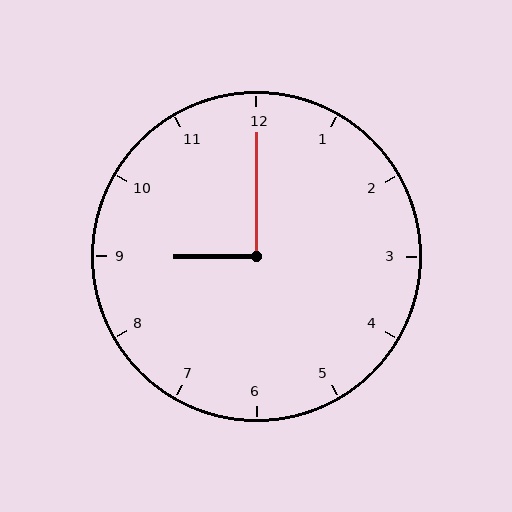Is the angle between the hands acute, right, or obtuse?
It is right.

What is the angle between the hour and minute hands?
Approximately 90 degrees.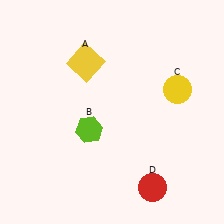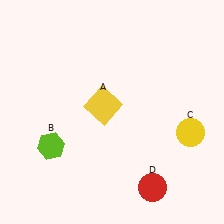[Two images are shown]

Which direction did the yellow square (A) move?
The yellow square (A) moved down.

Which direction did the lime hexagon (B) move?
The lime hexagon (B) moved left.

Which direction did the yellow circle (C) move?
The yellow circle (C) moved down.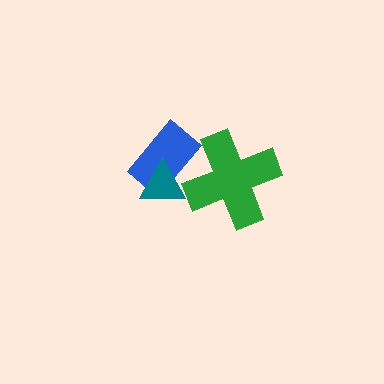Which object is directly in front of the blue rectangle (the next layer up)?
The teal triangle is directly in front of the blue rectangle.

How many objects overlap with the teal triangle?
1 object overlaps with the teal triangle.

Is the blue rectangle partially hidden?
Yes, it is partially covered by another shape.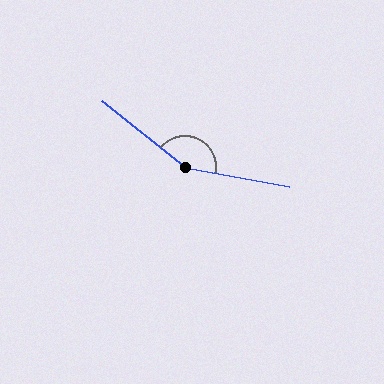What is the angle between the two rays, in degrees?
Approximately 152 degrees.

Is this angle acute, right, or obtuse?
It is obtuse.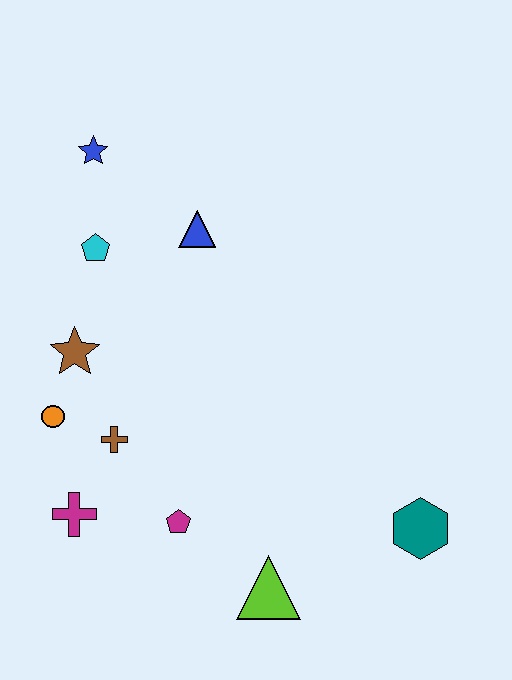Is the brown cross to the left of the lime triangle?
Yes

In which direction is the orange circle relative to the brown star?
The orange circle is below the brown star.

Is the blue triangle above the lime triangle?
Yes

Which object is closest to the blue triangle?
The cyan pentagon is closest to the blue triangle.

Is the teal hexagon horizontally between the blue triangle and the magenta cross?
No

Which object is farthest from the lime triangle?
The blue star is farthest from the lime triangle.